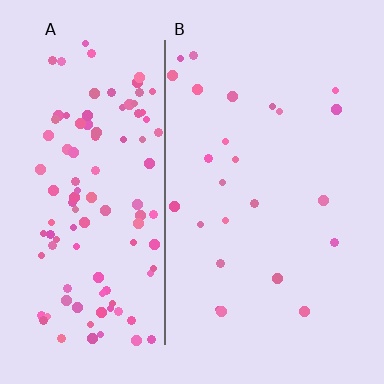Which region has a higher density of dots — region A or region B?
A (the left).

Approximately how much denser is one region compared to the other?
Approximately 4.8× — region A over region B.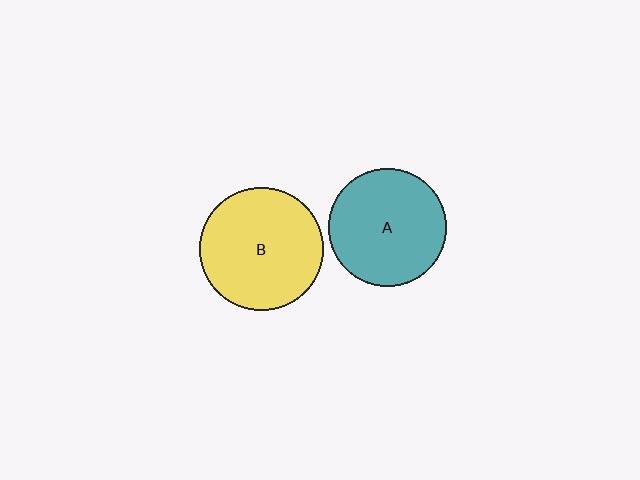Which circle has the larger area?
Circle B (yellow).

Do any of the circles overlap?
No, none of the circles overlap.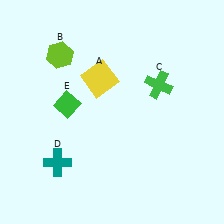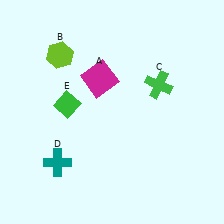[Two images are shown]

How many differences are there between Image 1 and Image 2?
There is 1 difference between the two images.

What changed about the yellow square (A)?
In Image 1, A is yellow. In Image 2, it changed to magenta.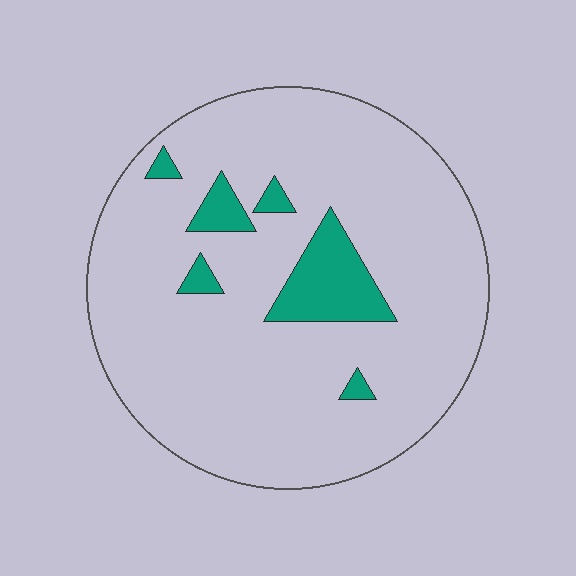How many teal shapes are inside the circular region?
6.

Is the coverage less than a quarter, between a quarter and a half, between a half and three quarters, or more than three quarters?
Less than a quarter.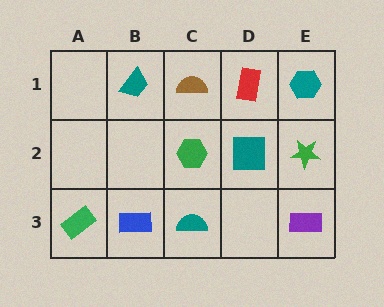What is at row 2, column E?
A green star.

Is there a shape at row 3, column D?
No, that cell is empty.